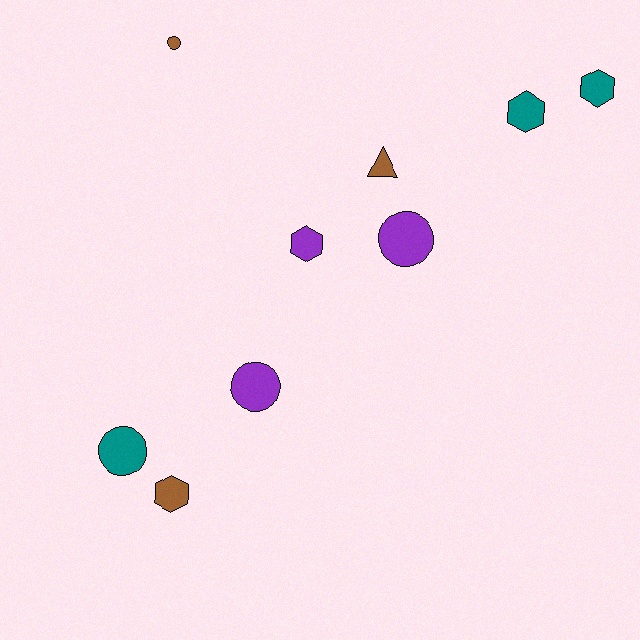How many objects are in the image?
There are 9 objects.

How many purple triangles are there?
There are no purple triangles.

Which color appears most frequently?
Brown, with 3 objects.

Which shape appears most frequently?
Circle, with 4 objects.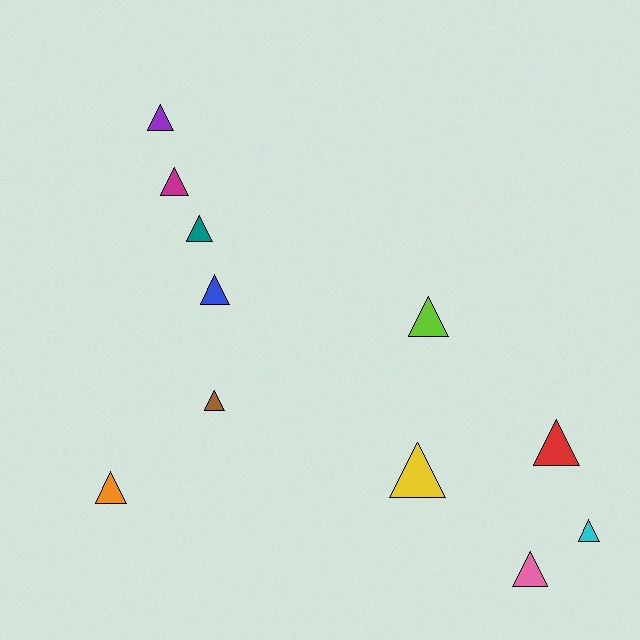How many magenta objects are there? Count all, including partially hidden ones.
There is 1 magenta object.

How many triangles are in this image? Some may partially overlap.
There are 11 triangles.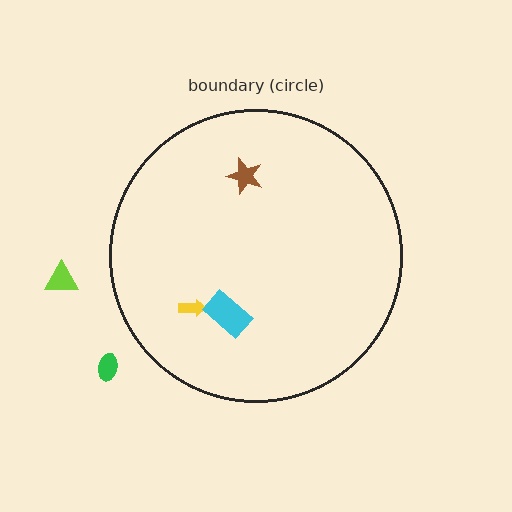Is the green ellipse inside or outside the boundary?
Outside.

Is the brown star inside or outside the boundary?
Inside.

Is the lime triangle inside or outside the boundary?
Outside.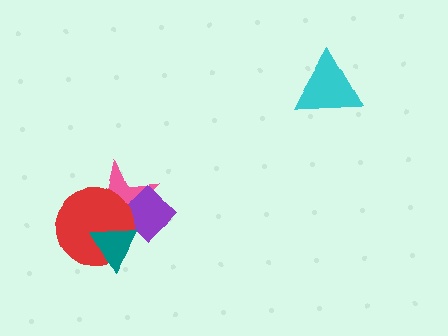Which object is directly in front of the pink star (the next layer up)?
The purple diamond is directly in front of the pink star.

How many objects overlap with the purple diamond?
3 objects overlap with the purple diamond.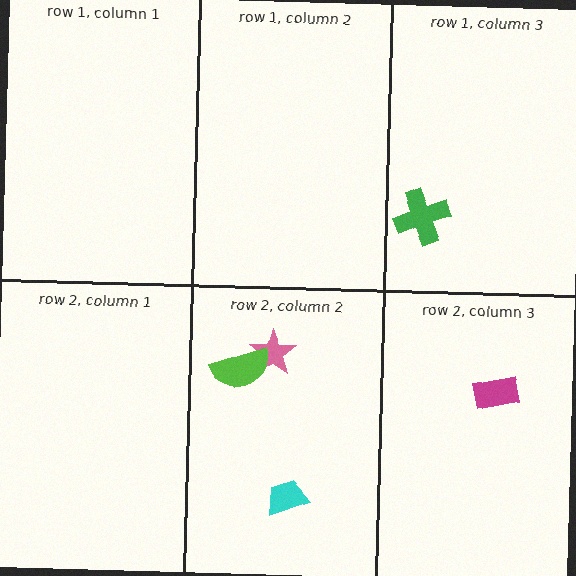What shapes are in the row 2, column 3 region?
The magenta rectangle.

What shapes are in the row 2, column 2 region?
The pink star, the lime semicircle, the cyan trapezoid.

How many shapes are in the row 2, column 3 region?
1.